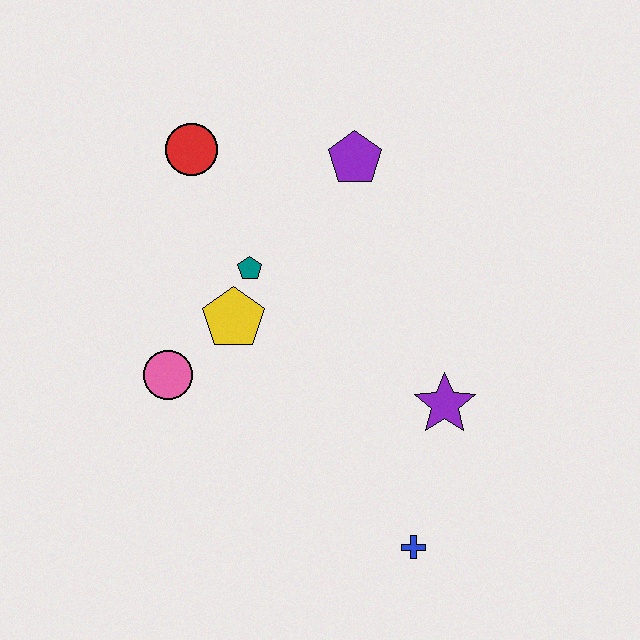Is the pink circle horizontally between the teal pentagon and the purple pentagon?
No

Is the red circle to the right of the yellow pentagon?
No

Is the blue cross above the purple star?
No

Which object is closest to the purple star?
The blue cross is closest to the purple star.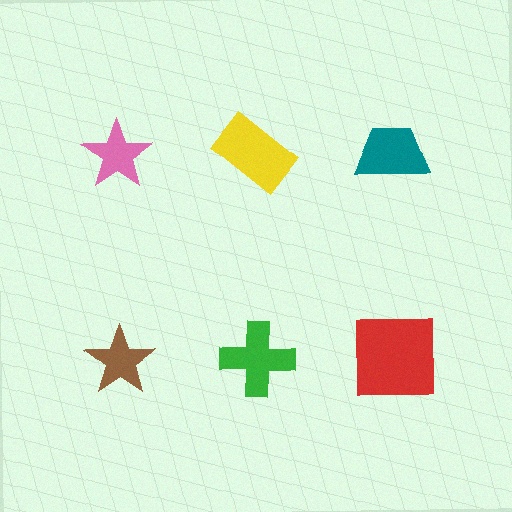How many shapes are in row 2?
3 shapes.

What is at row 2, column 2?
A green cross.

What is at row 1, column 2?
A yellow rectangle.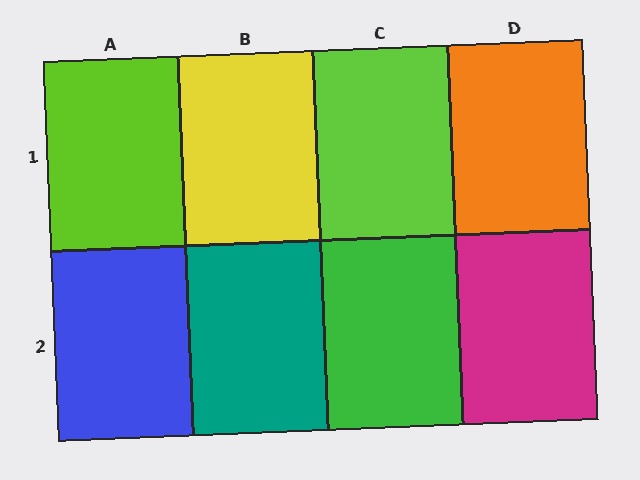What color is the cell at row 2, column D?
Magenta.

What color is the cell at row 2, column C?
Green.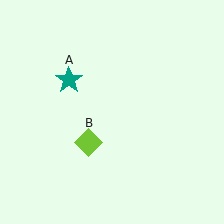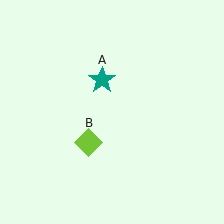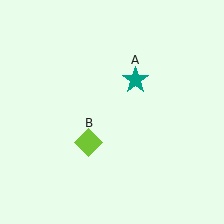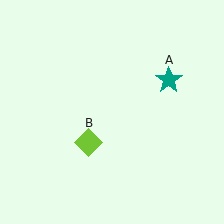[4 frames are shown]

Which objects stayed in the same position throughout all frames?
Lime diamond (object B) remained stationary.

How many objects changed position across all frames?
1 object changed position: teal star (object A).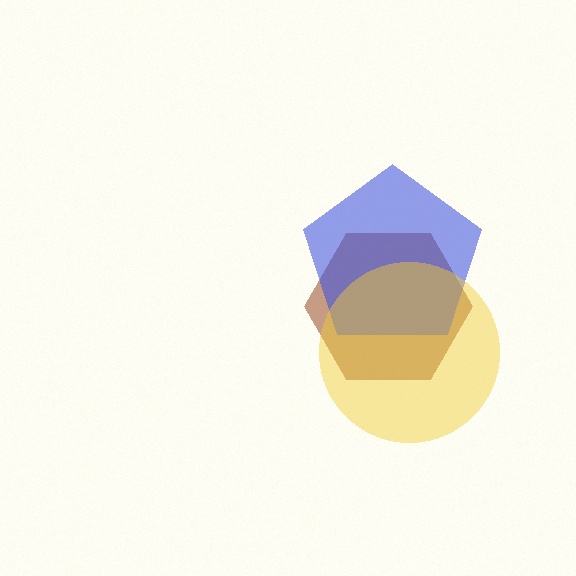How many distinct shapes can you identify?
There are 3 distinct shapes: a brown hexagon, a blue pentagon, a yellow circle.